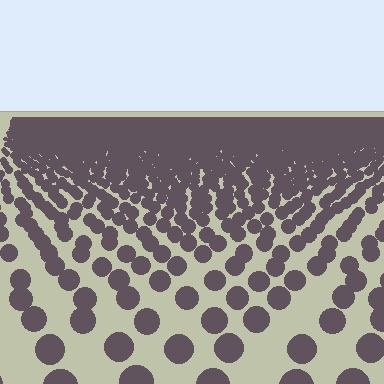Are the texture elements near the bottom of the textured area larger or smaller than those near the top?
Larger. Near the bottom, elements are closer to the viewer and appear at a bigger on-screen size.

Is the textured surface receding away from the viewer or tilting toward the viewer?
The surface is receding away from the viewer. Texture elements get smaller and denser toward the top.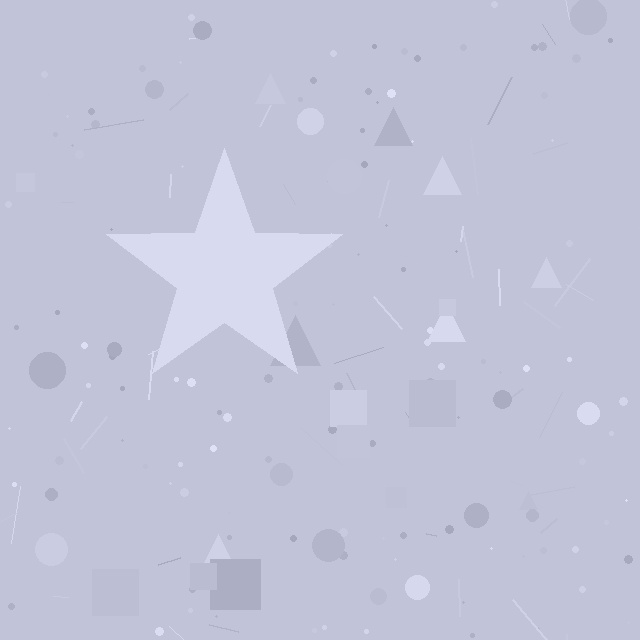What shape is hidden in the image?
A star is hidden in the image.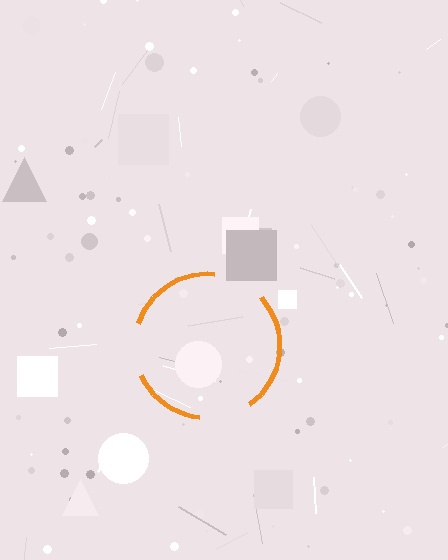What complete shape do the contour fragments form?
The contour fragments form a circle.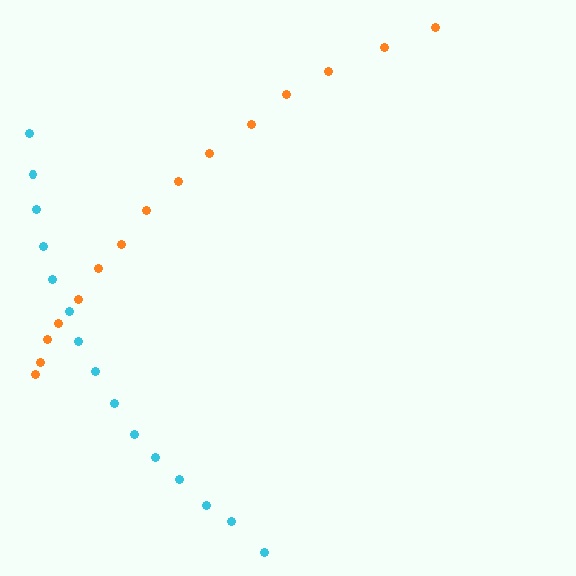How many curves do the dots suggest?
There are 2 distinct paths.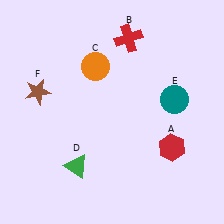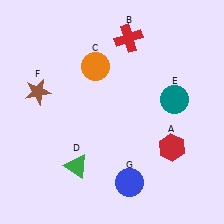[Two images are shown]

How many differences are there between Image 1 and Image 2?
There is 1 difference between the two images.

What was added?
A blue circle (G) was added in Image 2.